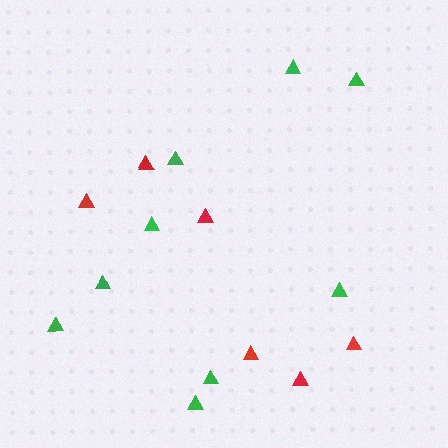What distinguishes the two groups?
There are 2 groups: one group of red triangles (6) and one group of green triangles (9).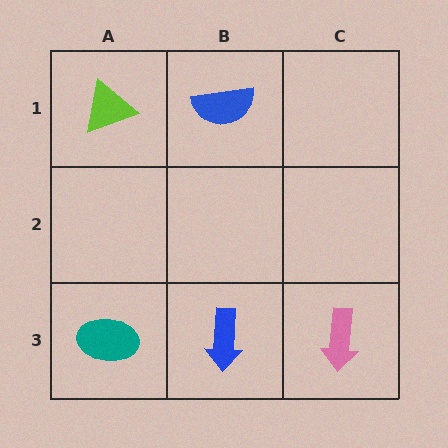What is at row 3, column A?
A teal ellipse.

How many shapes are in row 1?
2 shapes.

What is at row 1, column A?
A lime triangle.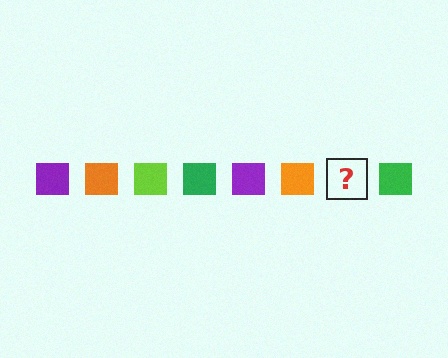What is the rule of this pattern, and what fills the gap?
The rule is that the pattern cycles through purple, orange, lime, green squares. The gap should be filled with a lime square.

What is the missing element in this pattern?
The missing element is a lime square.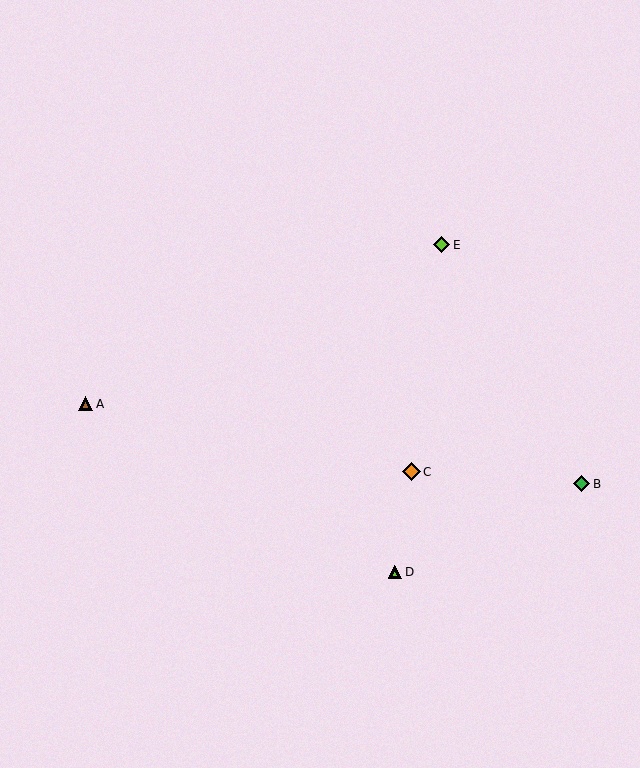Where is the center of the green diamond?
The center of the green diamond is at (582, 484).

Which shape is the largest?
The orange diamond (labeled C) is the largest.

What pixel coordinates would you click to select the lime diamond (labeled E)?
Click at (442, 245) to select the lime diamond E.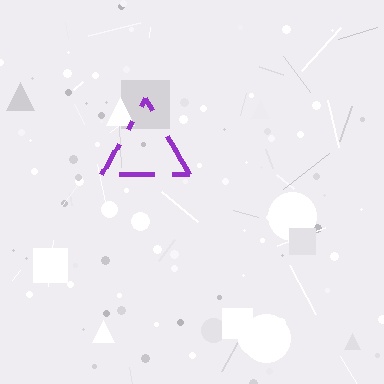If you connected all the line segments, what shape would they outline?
They would outline a triangle.